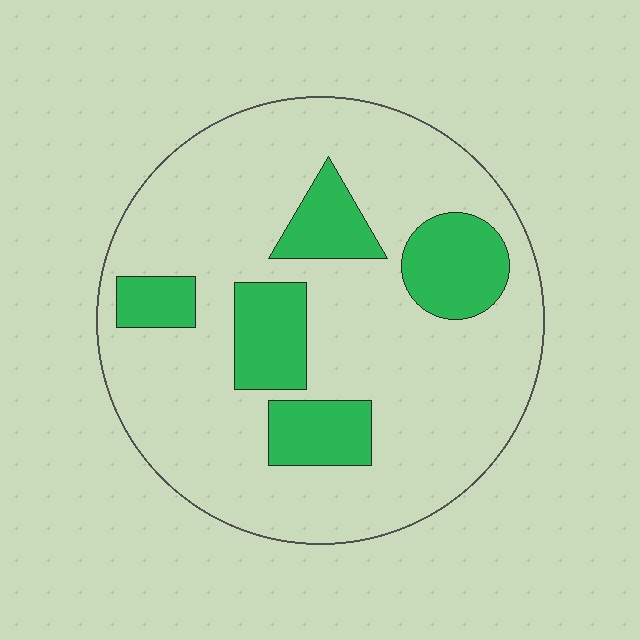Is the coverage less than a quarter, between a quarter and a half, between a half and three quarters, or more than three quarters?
Less than a quarter.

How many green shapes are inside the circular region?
5.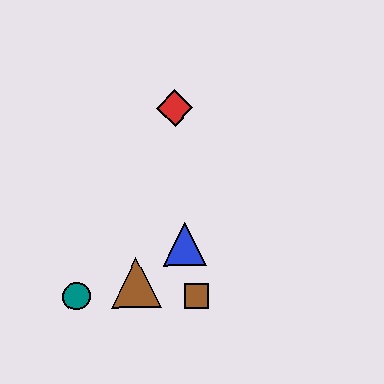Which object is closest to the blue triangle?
The brown square is closest to the blue triangle.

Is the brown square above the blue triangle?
No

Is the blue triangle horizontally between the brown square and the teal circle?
Yes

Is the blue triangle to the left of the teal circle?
No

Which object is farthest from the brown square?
The red diamond is farthest from the brown square.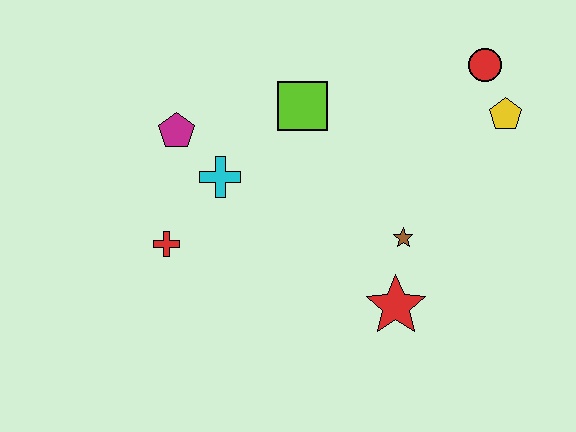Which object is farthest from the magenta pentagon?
The yellow pentagon is farthest from the magenta pentagon.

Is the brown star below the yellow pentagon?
Yes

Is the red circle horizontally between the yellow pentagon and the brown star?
Yes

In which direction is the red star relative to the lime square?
The red star is below the lime square.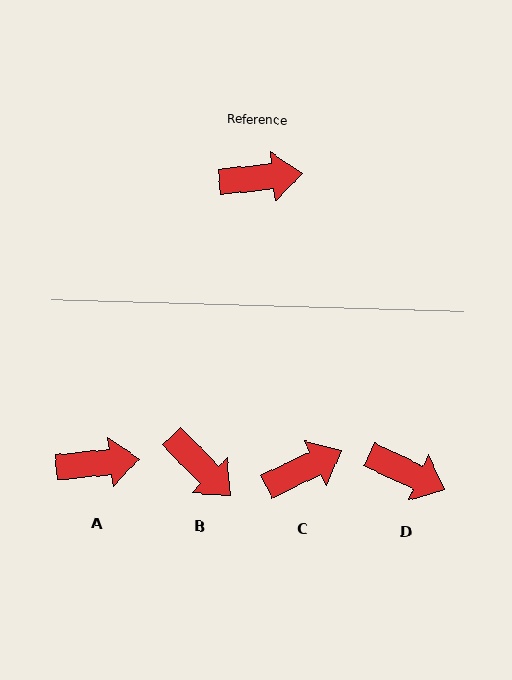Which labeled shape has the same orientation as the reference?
A.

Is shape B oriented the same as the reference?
No, it is off by about 52 degrees.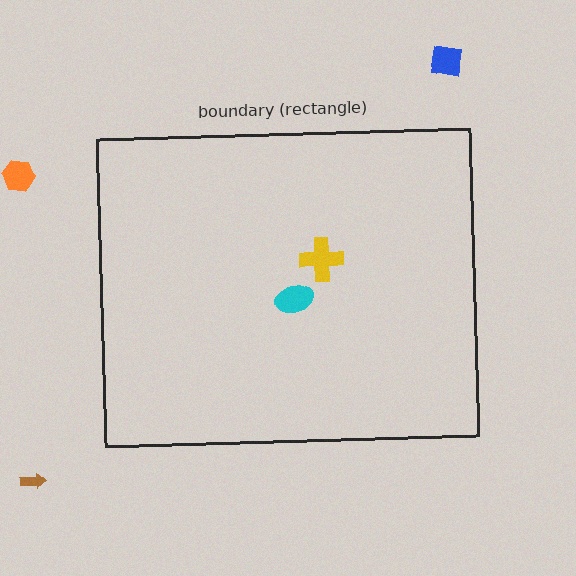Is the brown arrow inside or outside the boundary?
Outside.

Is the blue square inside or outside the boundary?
Outside.